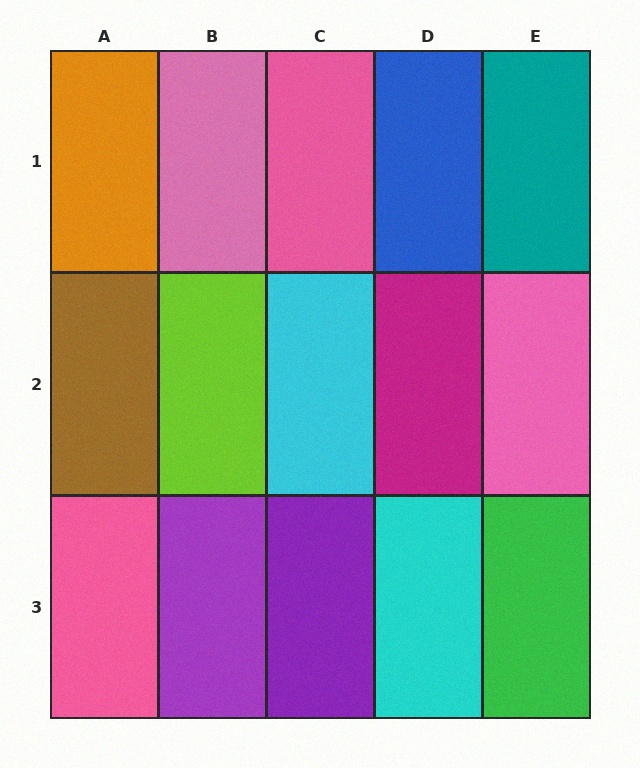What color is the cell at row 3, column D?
Cyan.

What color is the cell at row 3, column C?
Purple.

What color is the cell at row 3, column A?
Pink.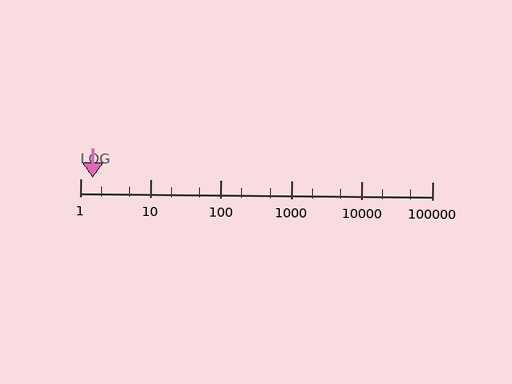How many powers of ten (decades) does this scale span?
The scale spans 5 decades, from 1 to 100000.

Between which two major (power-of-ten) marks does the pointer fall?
The pointer is between 1 and 10.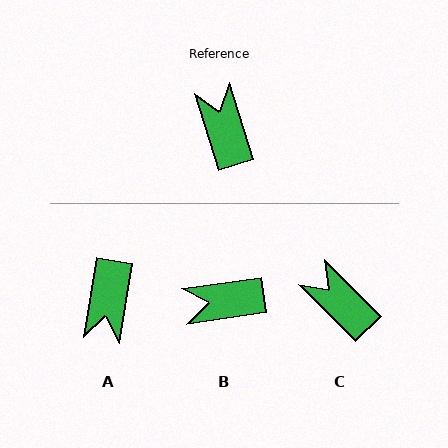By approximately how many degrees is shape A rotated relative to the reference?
Approximately 154 degrees counter-clockwise.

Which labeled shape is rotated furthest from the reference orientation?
A, about 154 degrees away.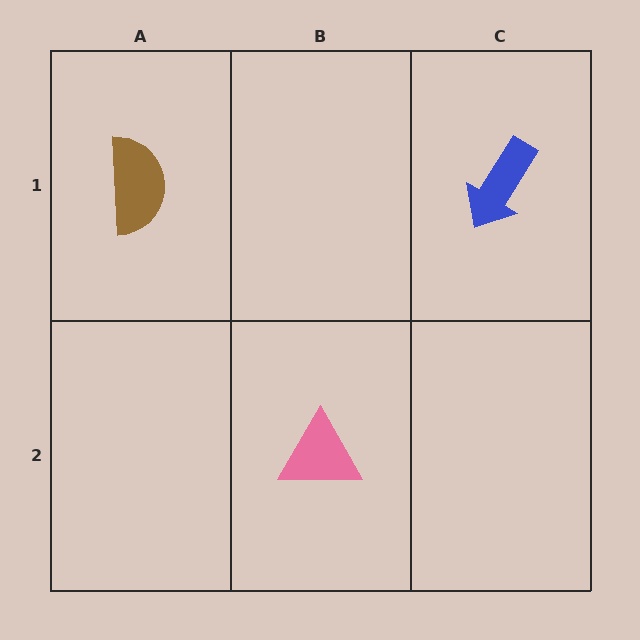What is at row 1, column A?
A brown semicircle.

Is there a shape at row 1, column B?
No, that cell is empty.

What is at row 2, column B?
A pink triangle.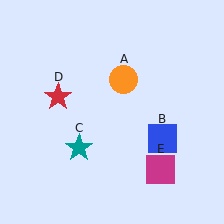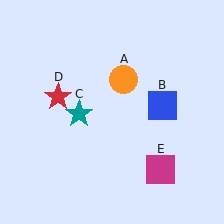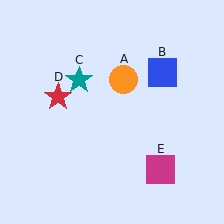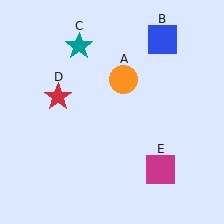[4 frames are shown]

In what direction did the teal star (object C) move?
The teal star (object C) moved up.